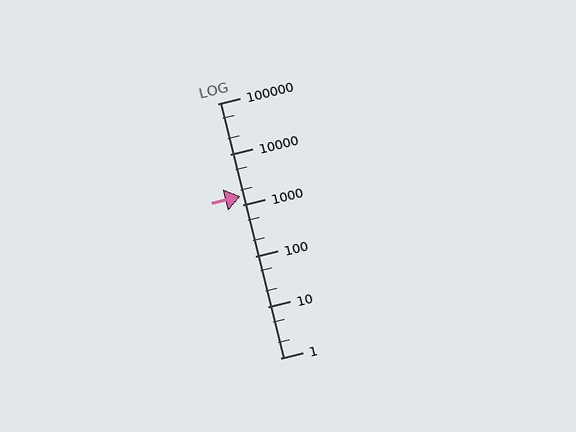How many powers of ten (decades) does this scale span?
The scale spans 5 decades, from 1 to 100000.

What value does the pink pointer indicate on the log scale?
The pointer indicates approximately 1500.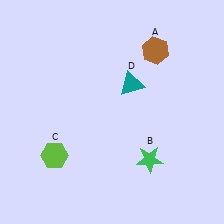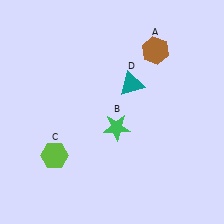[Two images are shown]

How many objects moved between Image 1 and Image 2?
1 object moved between the two images.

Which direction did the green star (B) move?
The green star (B) moved left.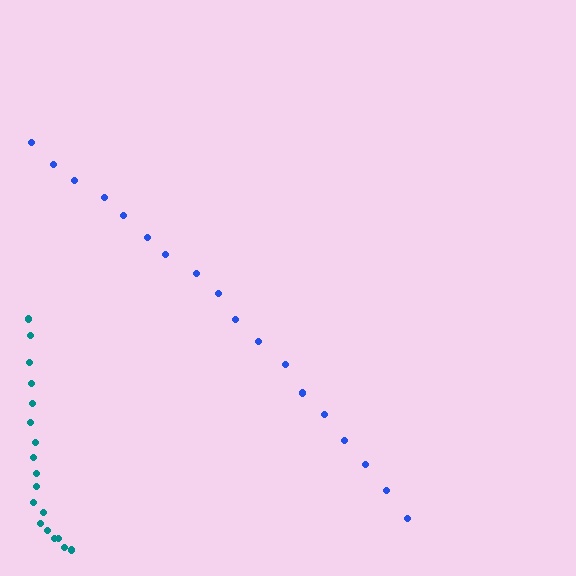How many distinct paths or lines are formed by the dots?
There are 2 distinct paths.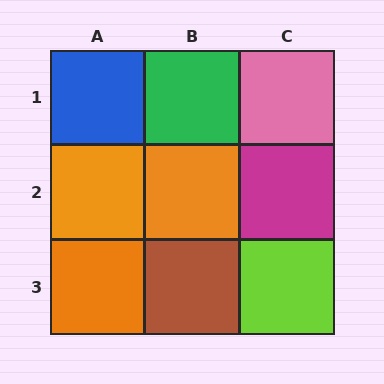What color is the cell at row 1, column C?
Pink.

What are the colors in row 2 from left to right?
Orange, orange, magenta.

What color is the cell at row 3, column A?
Orange.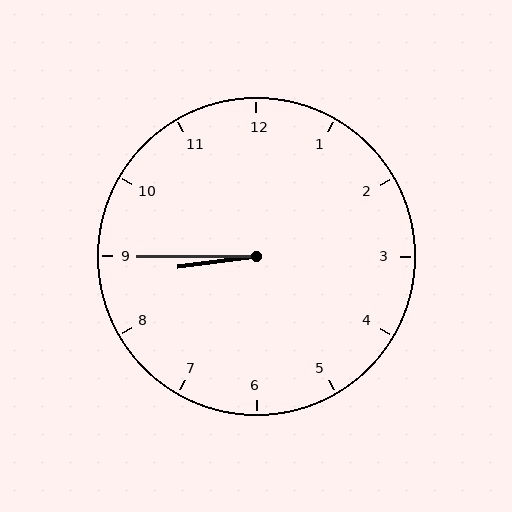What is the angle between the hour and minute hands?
Approximately 8 degrees.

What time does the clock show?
8:45.